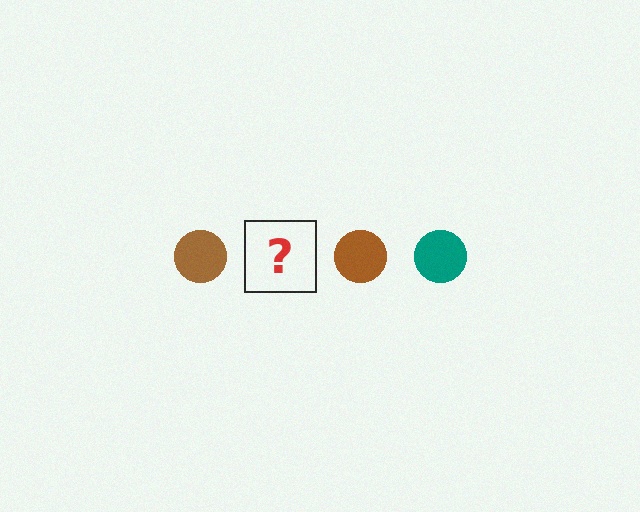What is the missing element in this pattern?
The missing element is a teal circle.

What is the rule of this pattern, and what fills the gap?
The rule is that the pattern cycles through brown, teal circles. The gap should be filled with a teal circle.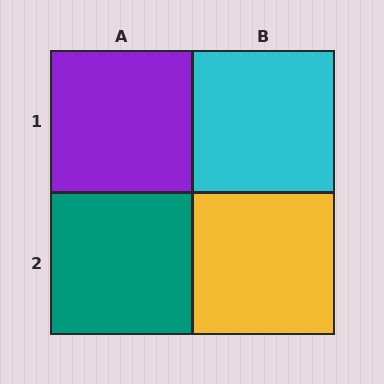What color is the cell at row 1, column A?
Purple.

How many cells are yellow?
1 cell is yellow.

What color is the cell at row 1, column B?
Cyan.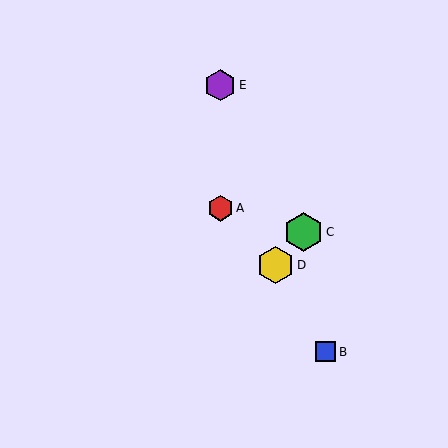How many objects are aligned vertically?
2 objects (A, E) are aligned vertically.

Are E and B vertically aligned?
No, E is at x≈220 and B is at x≈326.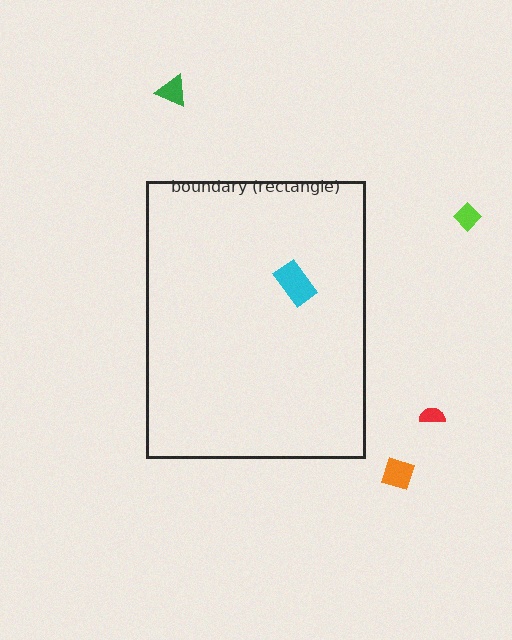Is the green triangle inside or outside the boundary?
Outside.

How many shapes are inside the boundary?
1 inside, 4 outside.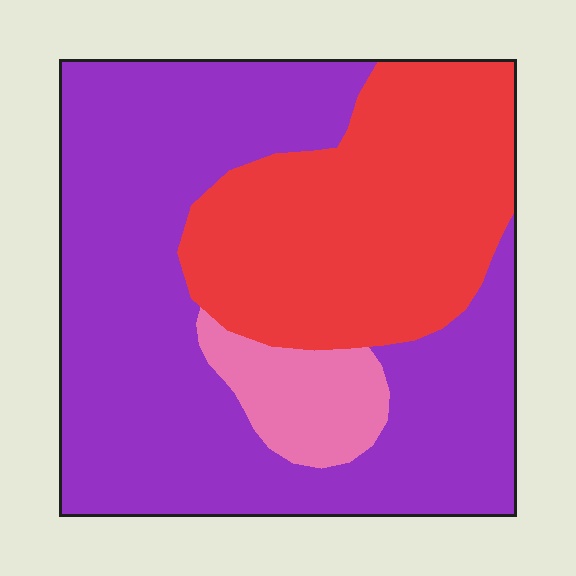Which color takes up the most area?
Purple, at roughly 60%.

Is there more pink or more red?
Red.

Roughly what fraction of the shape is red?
Red covers 34% of the shape.